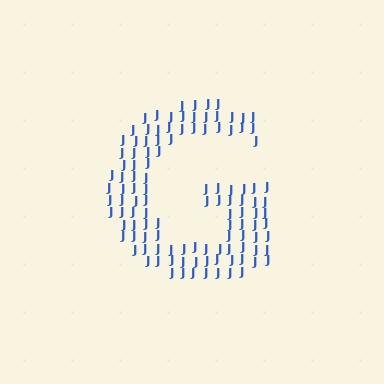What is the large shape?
The large shape is the letter G.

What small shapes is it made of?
It is made of small letter J's.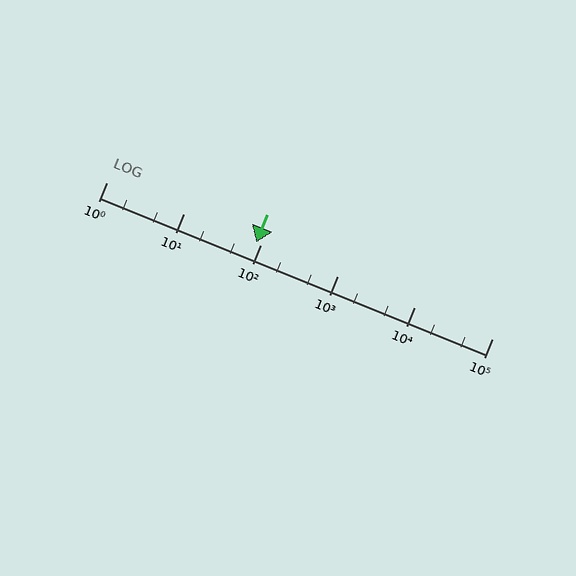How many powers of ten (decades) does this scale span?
The scale spans 5 decades, from 1 to 100000.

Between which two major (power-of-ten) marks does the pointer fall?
The pointer is between 10 and 100.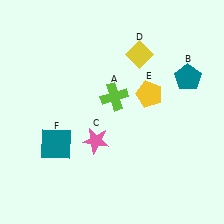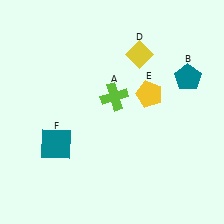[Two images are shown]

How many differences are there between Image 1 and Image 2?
There is 1 difference between the two images.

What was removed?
The pink star (C) was removed in Image 2.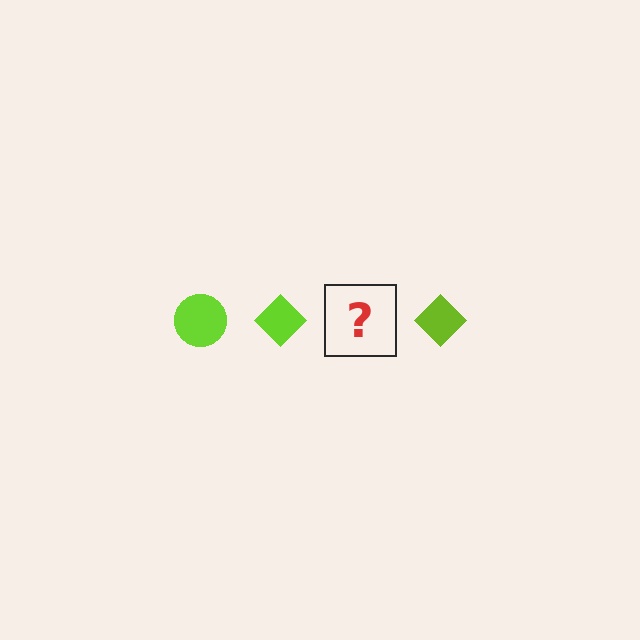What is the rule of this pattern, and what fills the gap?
The rule is that the pattern cycles through circle, diamond shapes in lime. The gap should be filled with a lime circle.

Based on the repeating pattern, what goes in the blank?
The blank should be a lime circle.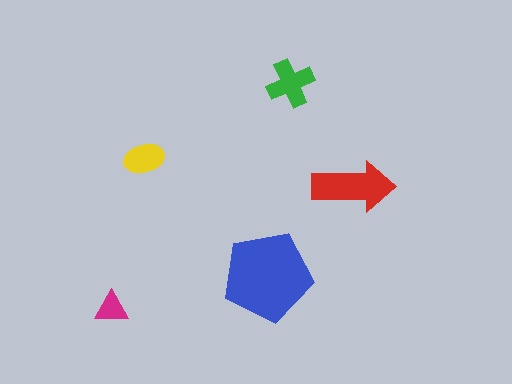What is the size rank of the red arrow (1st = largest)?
2nd.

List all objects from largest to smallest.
The blue pentagon, the red arrow, the green cross, the yellow ellipse, the magenta triangle.